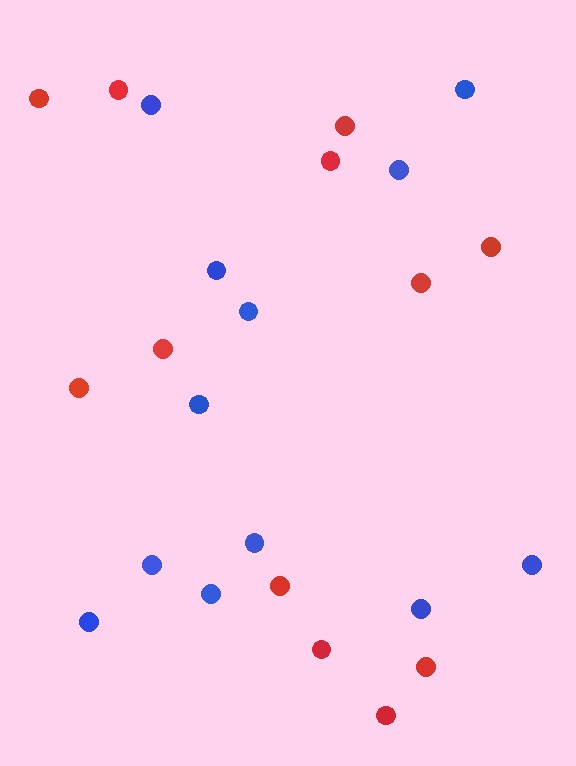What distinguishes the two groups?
There are 2 groups: one group of blue circles (12) and one group of red circles (12).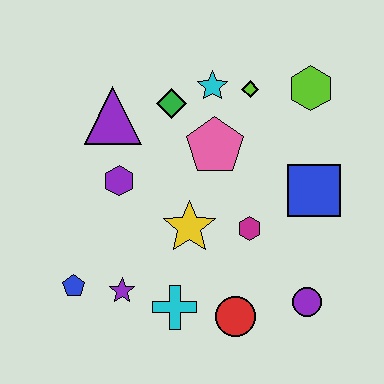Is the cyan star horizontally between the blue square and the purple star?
Yes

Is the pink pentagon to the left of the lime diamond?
Yes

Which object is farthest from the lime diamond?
The blue pentagon is farthest from the lime diamond.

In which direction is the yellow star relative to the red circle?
The yellow star is above the red circle.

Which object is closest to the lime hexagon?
The lime diamond is closest to the lime hexagon.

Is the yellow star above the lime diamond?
No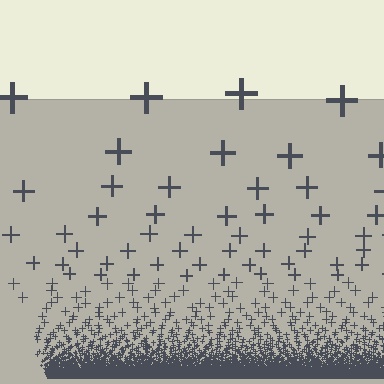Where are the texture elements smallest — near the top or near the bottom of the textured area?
Near the bottom.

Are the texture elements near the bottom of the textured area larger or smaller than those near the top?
Smaller. The gradient is inverted — elements near the bottom are smaller and denser.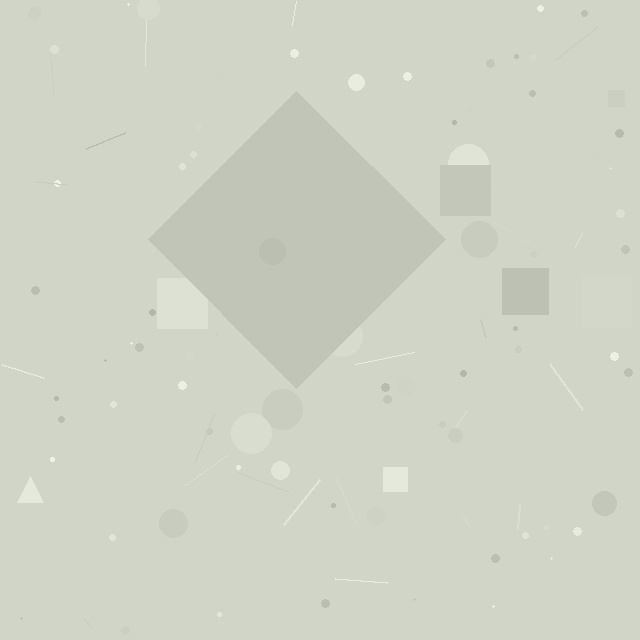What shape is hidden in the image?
A diamond is hidden in the image.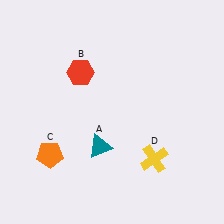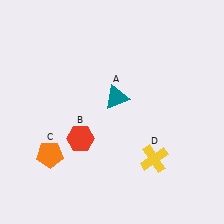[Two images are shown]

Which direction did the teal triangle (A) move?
The teal triangle (A) moved up.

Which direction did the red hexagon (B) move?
The red hexagon (B) moved down.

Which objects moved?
The objects that moved are: the teal triangle (A), the red hexagon (B).